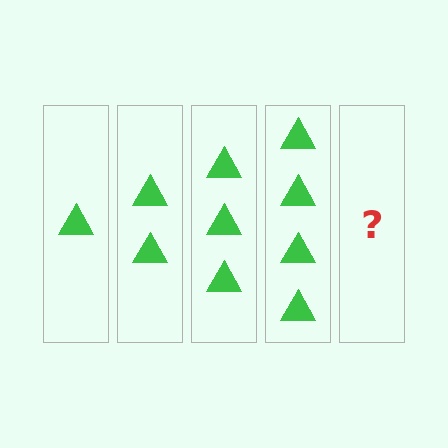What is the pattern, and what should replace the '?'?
The pattern is that each step adds one more triangle. The '?' should be 5 triangles.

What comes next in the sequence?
The next element should be 5 triangles.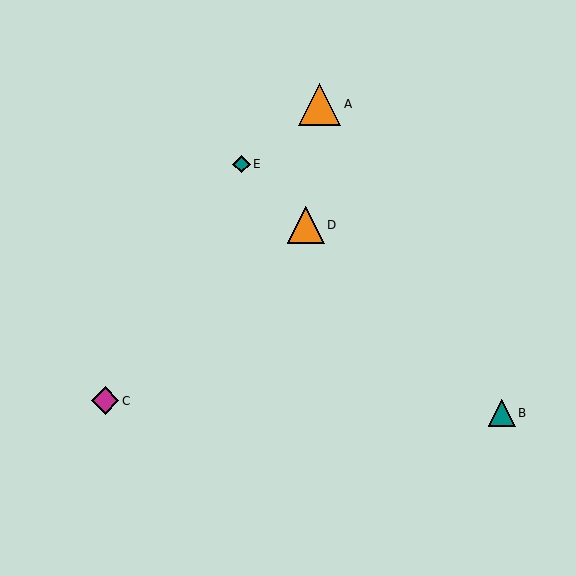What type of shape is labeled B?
Shape B is a teal triangle.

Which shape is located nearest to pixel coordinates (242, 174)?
The teal diamond (labeled E) at (241, 164) is nearest to that location.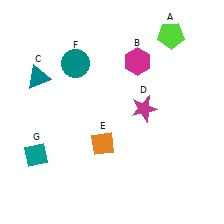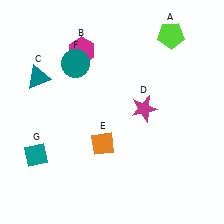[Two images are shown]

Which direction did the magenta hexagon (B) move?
The magenta hexagon (B) moved left.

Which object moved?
The magenta hexagon (B) moved left.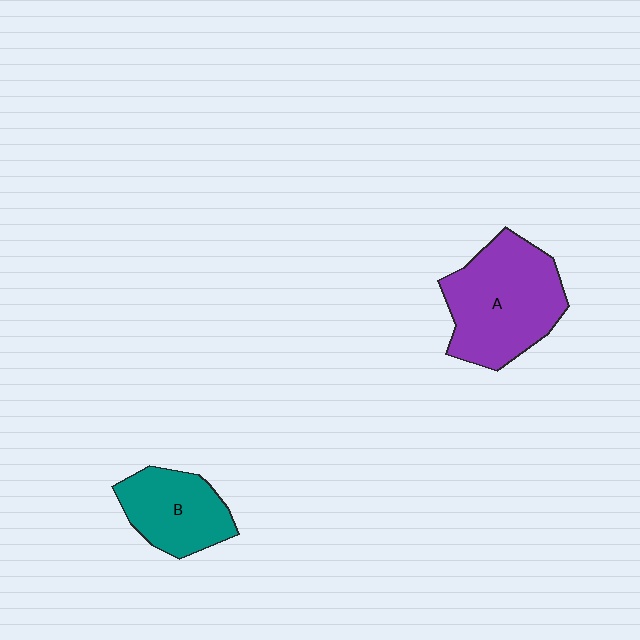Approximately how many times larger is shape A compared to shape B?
Approximately 1.6 times.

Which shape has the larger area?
Shape A (purple).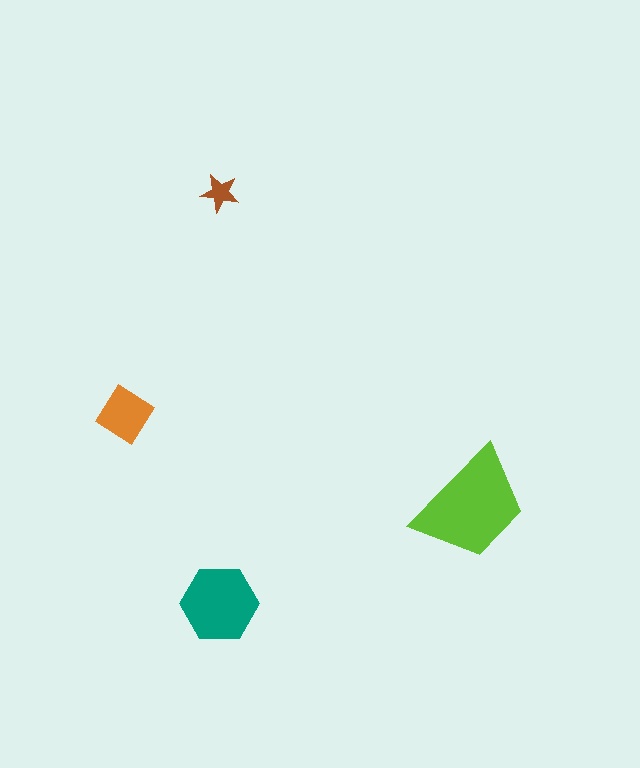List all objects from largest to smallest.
The lime trapezoid, the teal hexagon, the orange diamond, the brown star.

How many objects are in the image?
There are 4 objects in the image.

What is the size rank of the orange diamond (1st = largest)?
3rd.